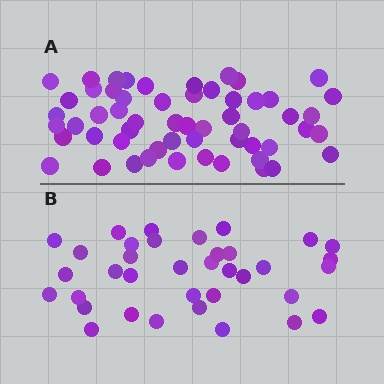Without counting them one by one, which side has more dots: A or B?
Region A (the top region) has more dots.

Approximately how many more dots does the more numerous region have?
Region A has approximately 20 more dots than region B.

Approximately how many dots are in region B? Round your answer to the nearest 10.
About 40 dots. (The exact count is 36, which rounds to 40.)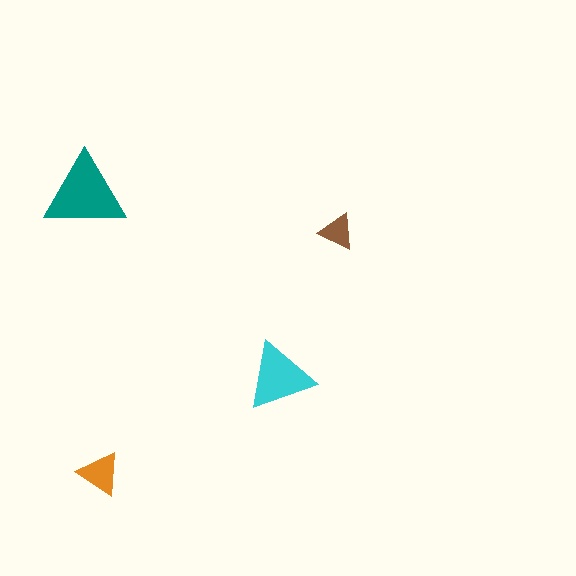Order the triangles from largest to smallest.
the teal one, the cyan one, the orange one, the brown one.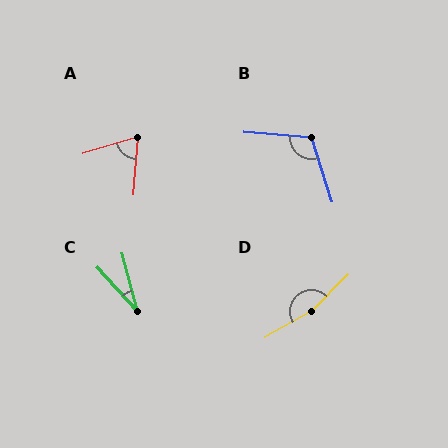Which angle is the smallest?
C, at approximately 28 degrees.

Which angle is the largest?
D, at approximately 166 degrees.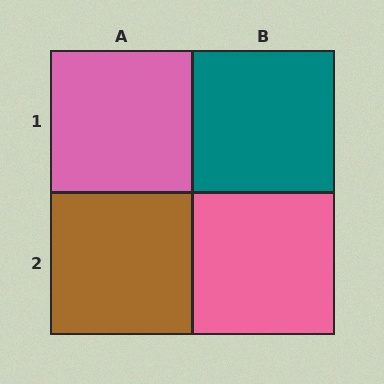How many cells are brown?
1 cell is brown.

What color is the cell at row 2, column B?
Pink.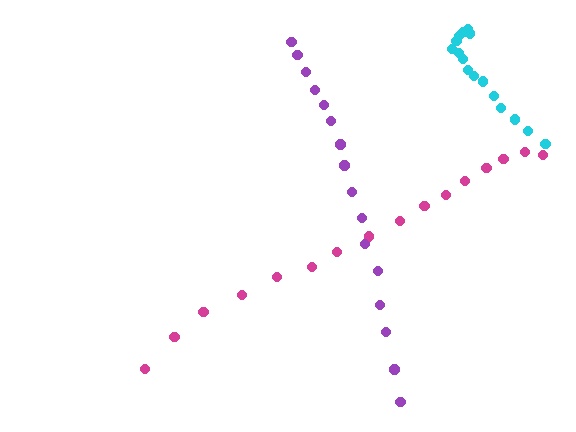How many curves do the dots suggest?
There are 3 distinct paths.